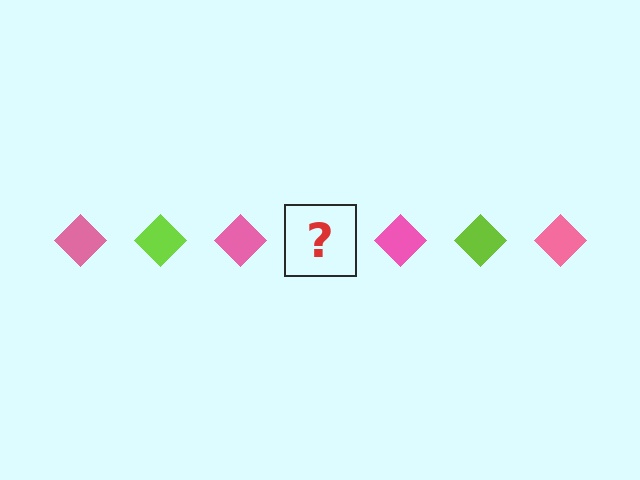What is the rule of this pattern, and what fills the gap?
The rule is that the pattern cycles through pink, lime diamonds. The gap should be filled with a lime diamond.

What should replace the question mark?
The question mark should be replaced with a lime diamond.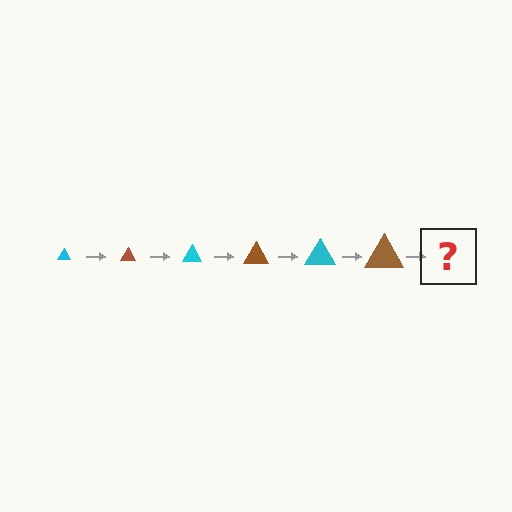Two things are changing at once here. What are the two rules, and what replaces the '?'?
The two rules are that the triangle grows larger each step and the color cycles through cyan and brown. The '?' should be a cyan triangle, larger than the previous one.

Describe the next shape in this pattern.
It should be a cyan triangle, larger than the previous one.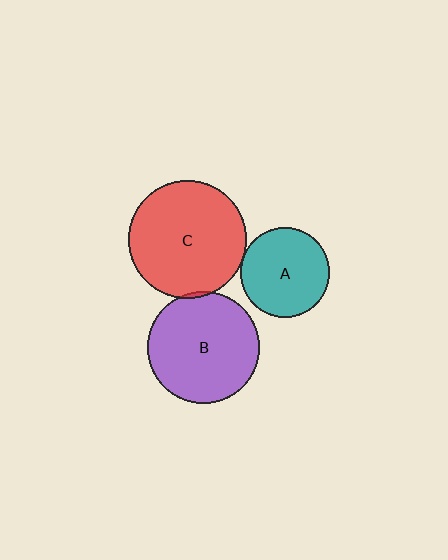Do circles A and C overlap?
Yes.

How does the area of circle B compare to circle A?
Approximately 1.6 times.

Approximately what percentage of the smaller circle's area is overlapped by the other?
Approximately 5%.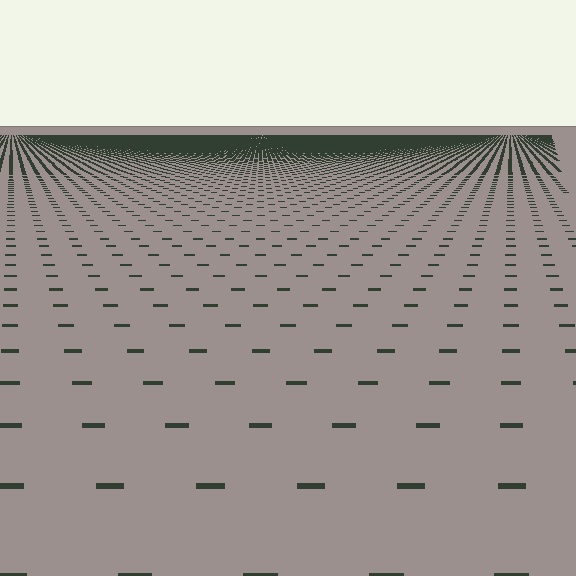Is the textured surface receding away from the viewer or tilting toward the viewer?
The surface is receding away from the viewer. Texture elements get smaller and denser toward the top.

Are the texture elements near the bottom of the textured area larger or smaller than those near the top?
Larger. Near the bottom, elements are closer to the viewer and appear at a bigger on-screen size.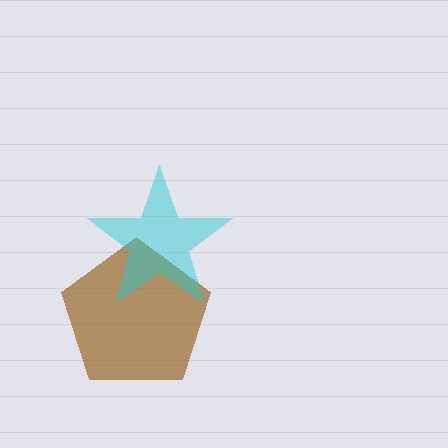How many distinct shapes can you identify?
There are 2 distinct shapes: a brown pentagon, a cyan star.